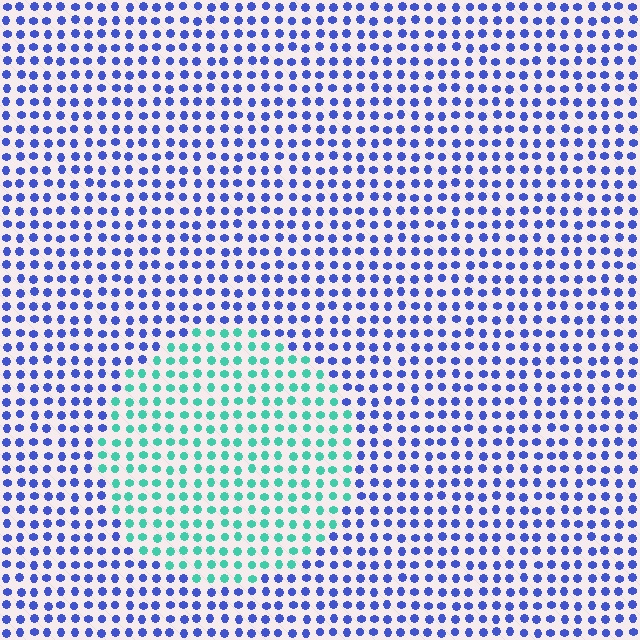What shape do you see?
I see a circle.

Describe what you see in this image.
The image is filled with small blue elements in a uniform arrangement. A circle-shaped region is visible where the elements are tinted to a slightly different hue, forming a subtle color boundary.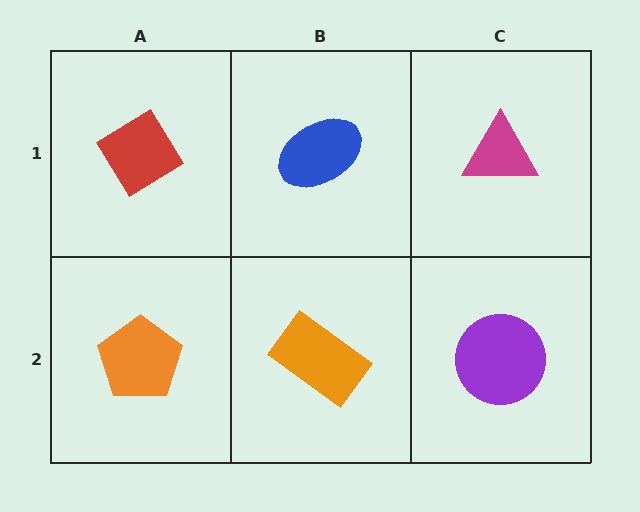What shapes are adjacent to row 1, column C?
A purple circle (row 2, column C), a blue ellipse (row 1, column B).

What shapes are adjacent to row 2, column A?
A red diamond (row 1, column A), an orange rectangle (row 2, column B).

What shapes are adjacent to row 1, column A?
An orange pentagon (row 2, column A), a blue ellipse (row 1, column B).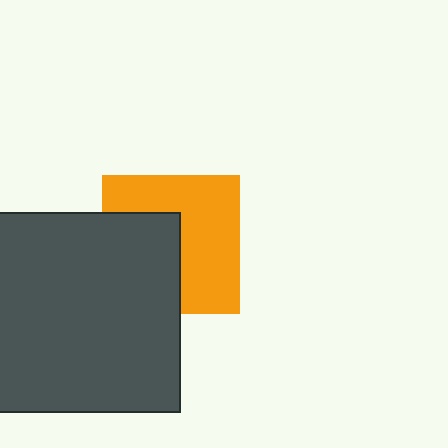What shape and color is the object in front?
The object in front is a dark gray square.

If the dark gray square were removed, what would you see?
You would see the complete orange square.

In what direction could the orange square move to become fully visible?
The orange square could move right. That would shift it out from behind the dark gray square entirely.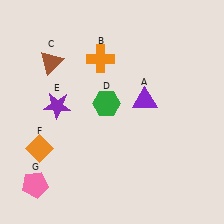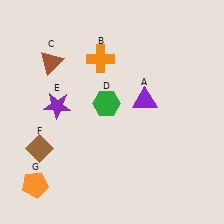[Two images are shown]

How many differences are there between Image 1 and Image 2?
There are 2 differences between the two images.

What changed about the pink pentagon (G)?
In Image 1, G is pink. In Image 2, it changed to orange.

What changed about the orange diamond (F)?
In Image 1, F is orange. In Image 2, it changed to brown.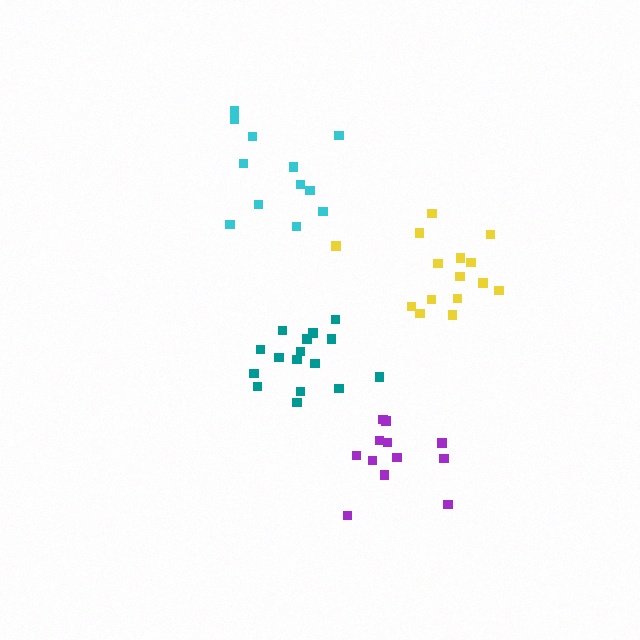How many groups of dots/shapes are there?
There are 4 groups.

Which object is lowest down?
The purple cluster is bottommost.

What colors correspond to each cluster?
The clusters are colored: purple, cyan, yellow, teal.